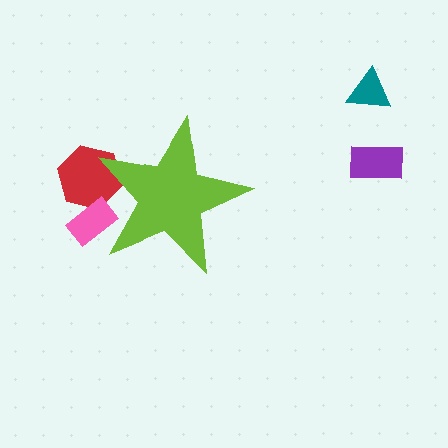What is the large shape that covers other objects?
A lime star.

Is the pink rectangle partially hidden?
Yes, the pink rectangle is partially hidden behind the lime star.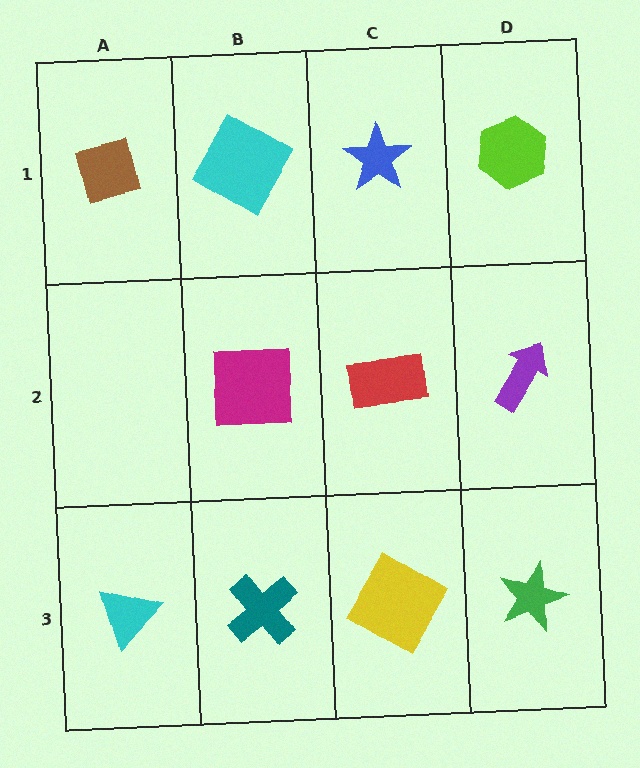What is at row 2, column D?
A purple arrow.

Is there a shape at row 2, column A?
No, that cell is empty.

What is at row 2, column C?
A red rectangle.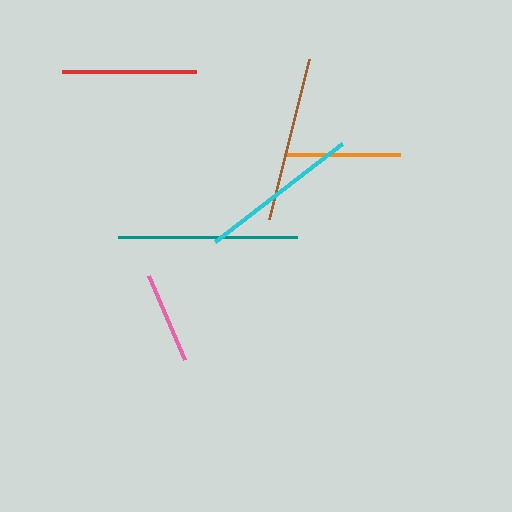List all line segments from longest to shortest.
From longest to shortest: teal, brown, cyan, red, orange, pink.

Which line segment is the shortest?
The pink line is the shortest at approximately 92 pixels.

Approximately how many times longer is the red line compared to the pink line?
The red line is approximately 1.5 times the length of the pink line.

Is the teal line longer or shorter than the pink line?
The teal line is longer than the pink line.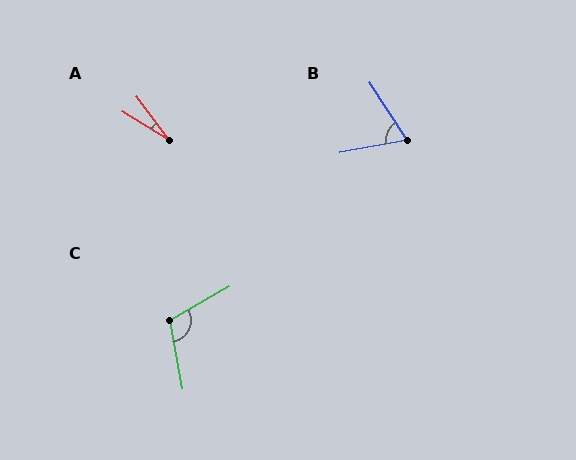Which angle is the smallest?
A, at approximately 22 degrees.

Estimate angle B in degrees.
Approximately 67 degrees.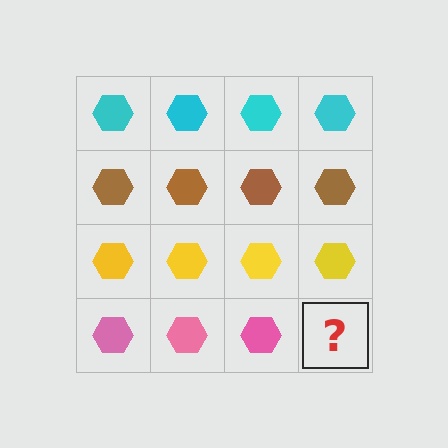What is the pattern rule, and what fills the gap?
The rule is that each row has a consistent color. The gap should be filled with a pink hexagon.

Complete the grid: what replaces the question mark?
The question mark should be replaced with a pink hexagon.